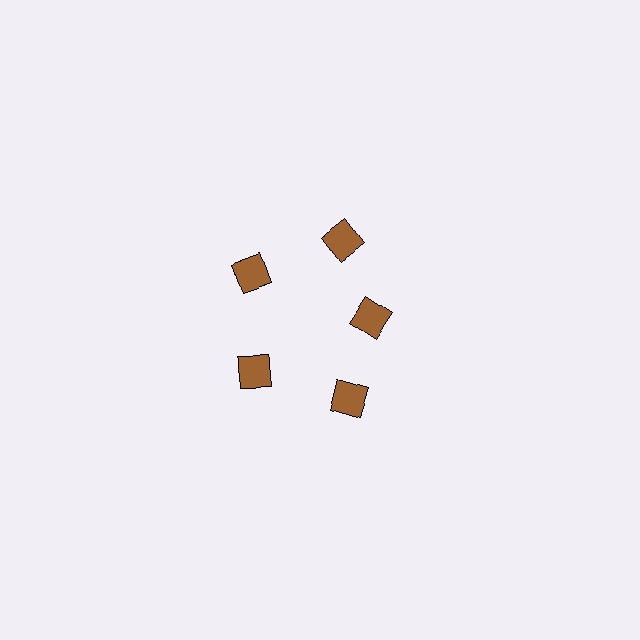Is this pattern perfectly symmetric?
No. The 5 brown diamonds are arranged in a ring, but one element near the 3 o'clock position is pulled inward toward the center, breaking the 5-fold rotational symmetry.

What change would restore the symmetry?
The symmetry would be restored by moving it outward, back onto the ring so that all 5 diamonds sit at equal angles and equal distance from the center.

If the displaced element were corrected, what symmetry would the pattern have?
It would have 5-fold rotational symmetry — the pattern would map onto itself every 72 degrees.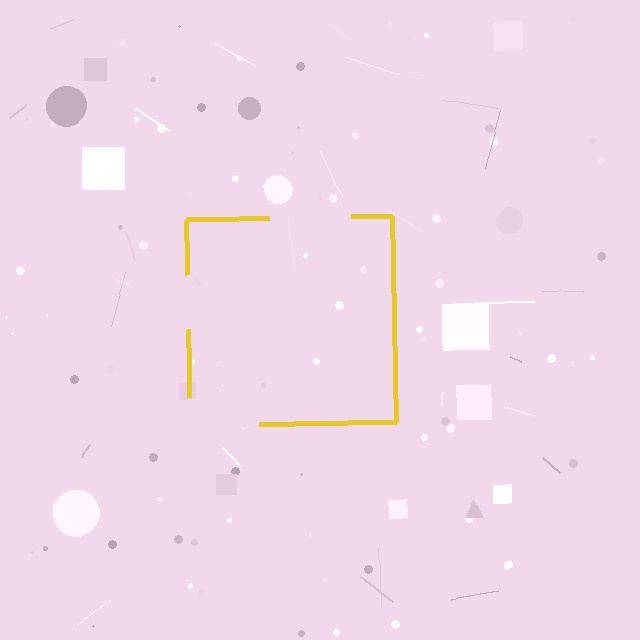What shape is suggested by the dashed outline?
The dashed outline suggests a square.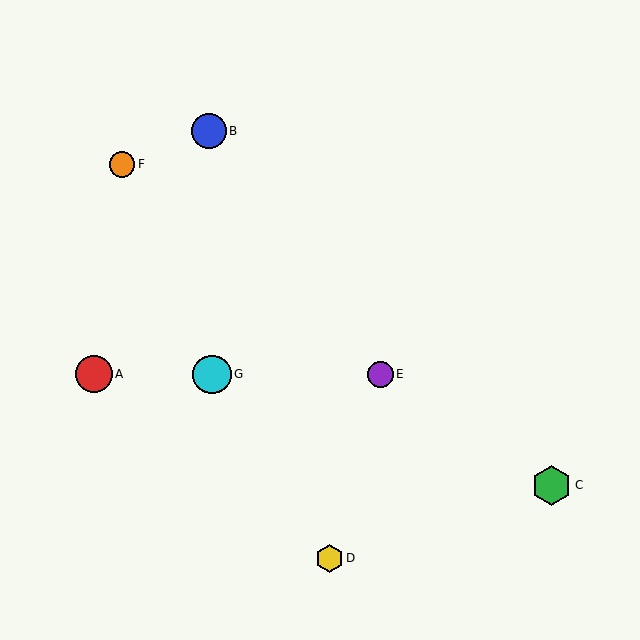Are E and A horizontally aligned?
Yes, both are at y≈374.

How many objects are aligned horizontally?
3 objects (A, E, G) are aligned horizontally.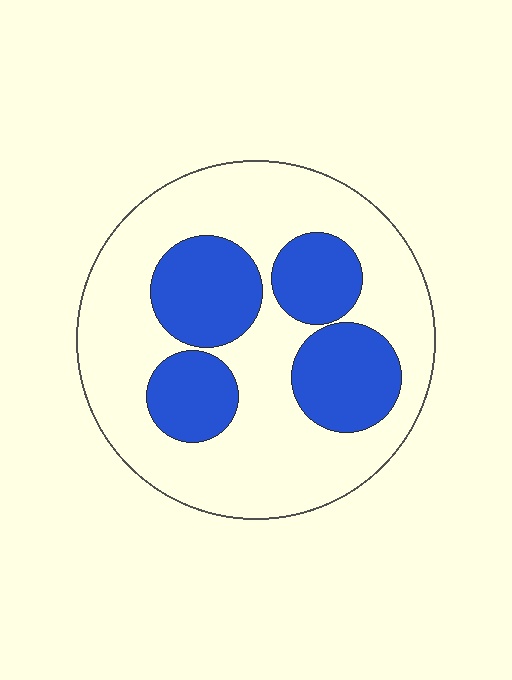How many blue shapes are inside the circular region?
4.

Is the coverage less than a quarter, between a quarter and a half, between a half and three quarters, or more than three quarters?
Between a quarter and a half.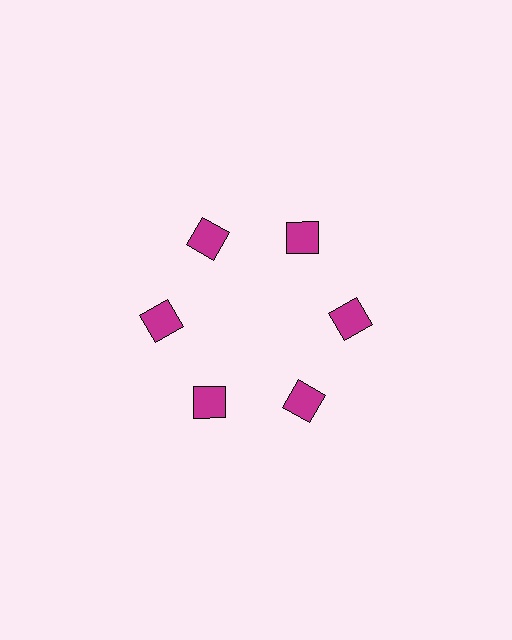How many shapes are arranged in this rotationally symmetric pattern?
There are 6 shapes, arranged in 6 groups of 1.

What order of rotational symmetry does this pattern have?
This pattern has 6-fold rotational symmetry.